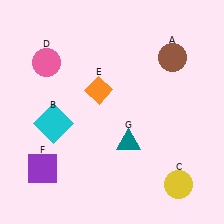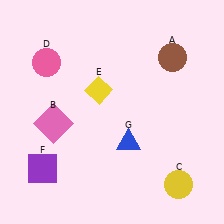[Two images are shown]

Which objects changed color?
B changed from cyan to pink. E changed from orange to yellow. G changed from teal to blue.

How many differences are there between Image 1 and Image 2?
There are 3 differences between the two images.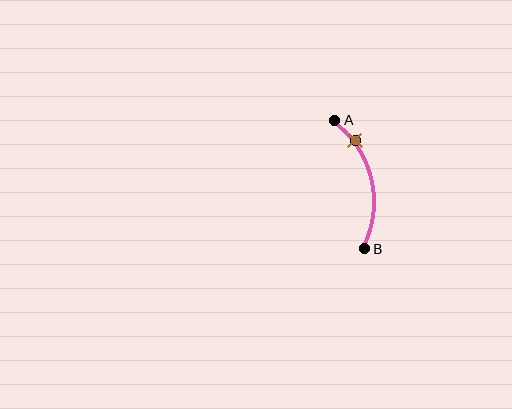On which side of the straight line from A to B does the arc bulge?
The arc bulges to the right of the straight line connecting A and B.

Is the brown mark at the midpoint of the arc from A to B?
No. The brown mark lies on the arc but is closer to endpoint A. The arc midpoint would be at the point on the curve equidistant along the arc from both A and B.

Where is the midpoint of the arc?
The arc midpoint is the point on the curve farthest from the straight line joining A and B. It sits to the right of that line.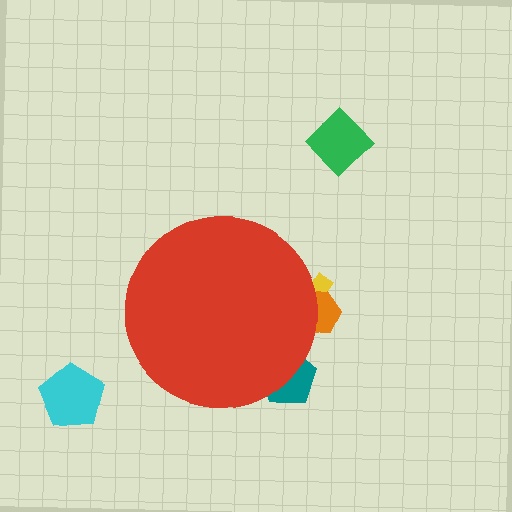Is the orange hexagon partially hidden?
Yes, the orange hexagon is partially hidden behind the red circle.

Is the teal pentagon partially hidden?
Yes, the teal pentagon is partially hidden behind the red circle.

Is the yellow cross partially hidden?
Yes, the yellow cross is partially hidden behind the red circle.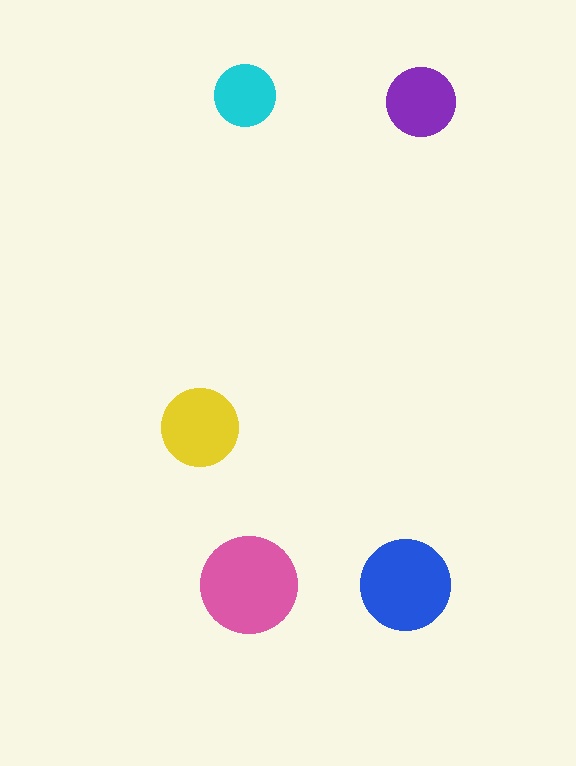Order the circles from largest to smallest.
the pink one, the blue one, the yellow one, the purple one, the cyan one.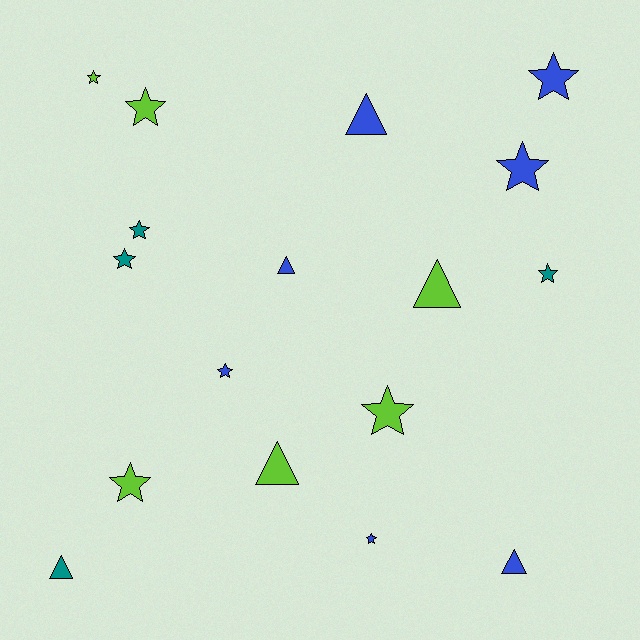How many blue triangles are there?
There are 3 blue triangles.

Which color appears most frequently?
Blue, with 7 objects.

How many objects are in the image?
There are 17 objects.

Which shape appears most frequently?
Star, with 11 objects.